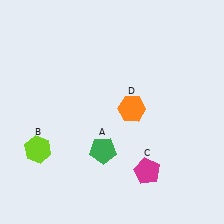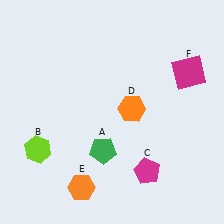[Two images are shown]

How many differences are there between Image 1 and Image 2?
There are 2 differences between the two images.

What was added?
An orange hexagon (E), a magenta square (F) were added in Image 2.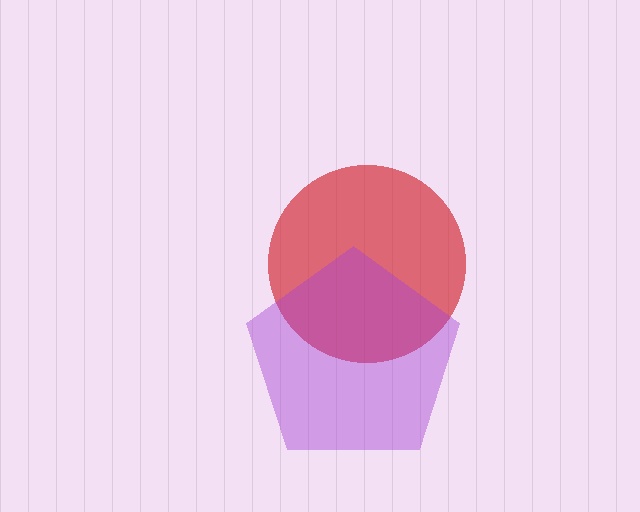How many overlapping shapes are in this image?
There are 2 overlapping shapes in the image.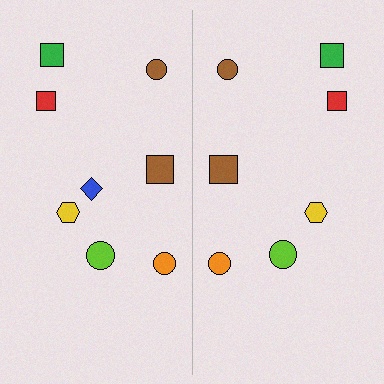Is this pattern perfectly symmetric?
No, the pattern is not perfectly symmetric. A blue diamond is missing from the right side.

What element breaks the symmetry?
A blue diamond is missing from the right side.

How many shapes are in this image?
There are 15 shapes in this image.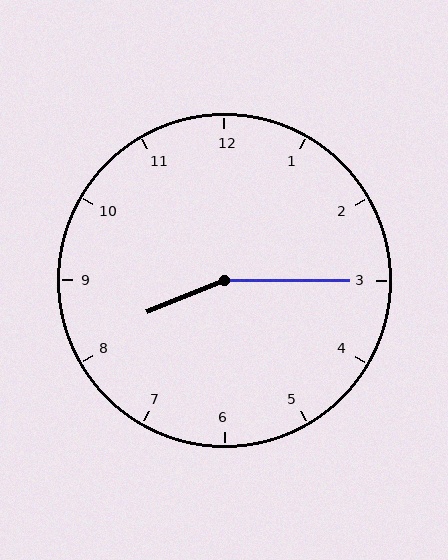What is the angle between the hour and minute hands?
Approximately 158 degrees.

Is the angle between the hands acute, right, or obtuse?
It is obtuse.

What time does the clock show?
8:15.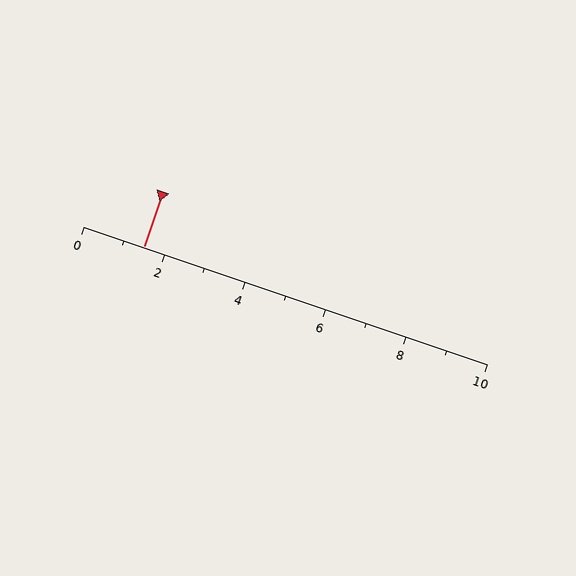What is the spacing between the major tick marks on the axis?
The major ticks are spaced 2 apart.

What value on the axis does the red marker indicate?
The marker indicates approximately 1.5.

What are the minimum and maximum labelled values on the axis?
The axis runs from 0 to 10.